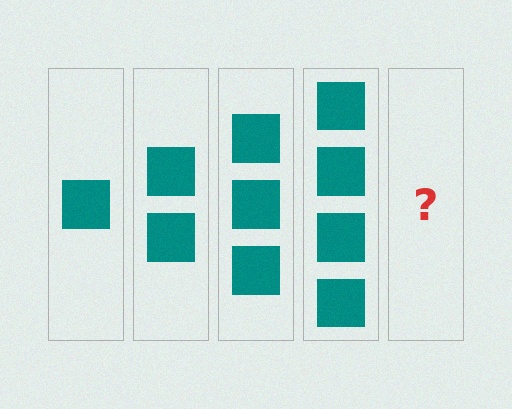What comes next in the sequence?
The next element should be 5 squares.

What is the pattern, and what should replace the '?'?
The pattern is that each step adds one more square. The '?' should be 5 squares.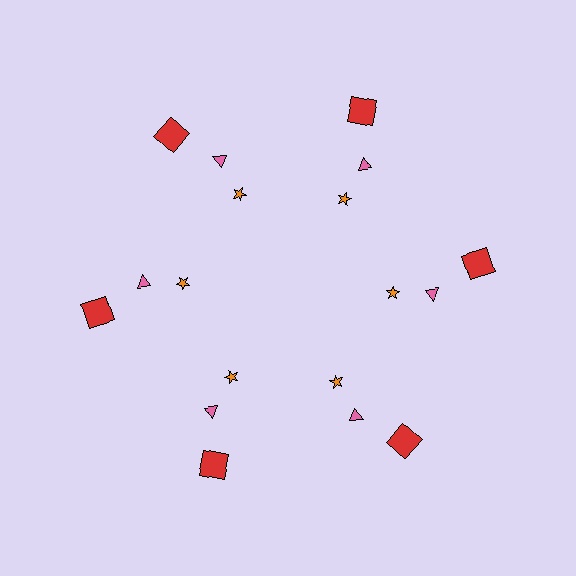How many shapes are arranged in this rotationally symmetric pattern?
There are 18 shapes, arranged in 6 groups of 3.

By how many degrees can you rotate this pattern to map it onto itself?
The pattern maps onto itself every 60 degrees of rotation.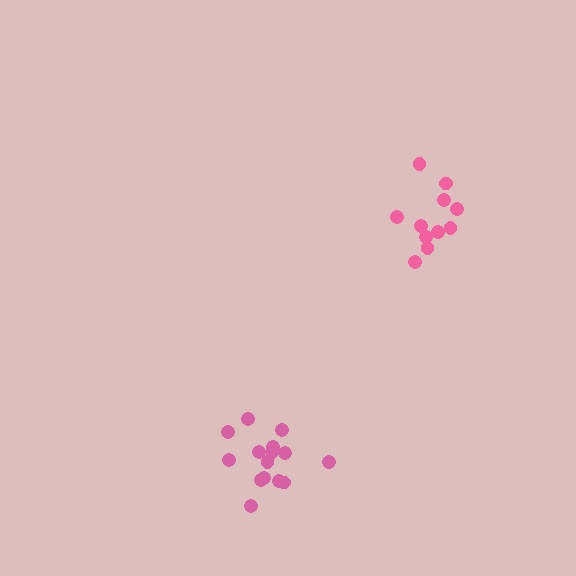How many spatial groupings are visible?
There are 2 spatial groupings.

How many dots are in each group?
Group 1: 11 dots, Group 2: 15 dots (26 total).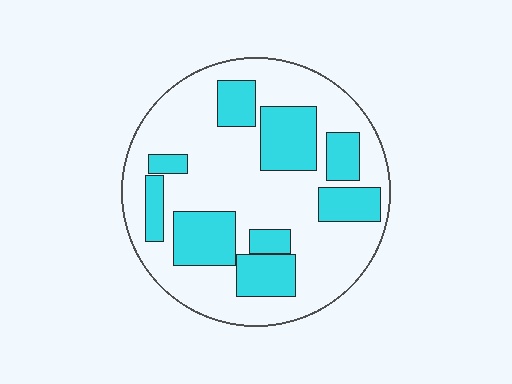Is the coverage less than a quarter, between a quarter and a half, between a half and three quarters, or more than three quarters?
Between a quarter and a half.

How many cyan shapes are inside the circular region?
9.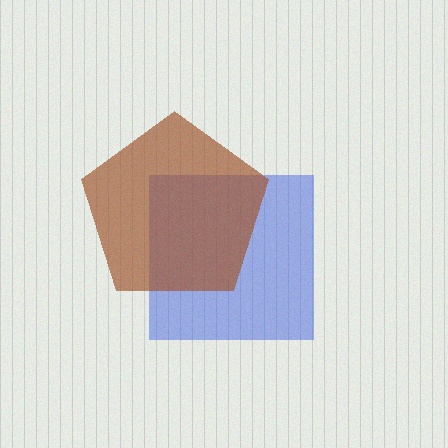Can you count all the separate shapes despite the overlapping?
Yes, there are 2 separate shapes.